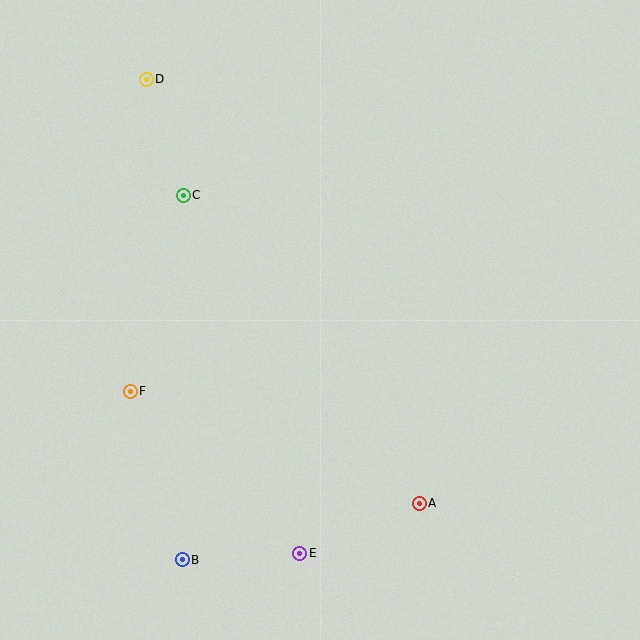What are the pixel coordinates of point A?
Point A is at (419, 503).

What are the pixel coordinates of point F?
Point F is at (130, 391).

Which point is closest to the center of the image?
Point C at (183, 195) is closest to the center.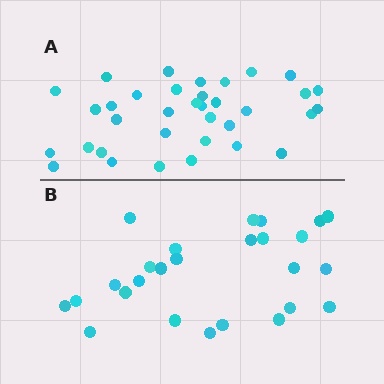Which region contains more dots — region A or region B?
Region A (the top region) has more dots.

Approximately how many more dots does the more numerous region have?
Region A has roughly 8 or so more dots than region B.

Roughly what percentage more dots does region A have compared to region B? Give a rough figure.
About 35% more.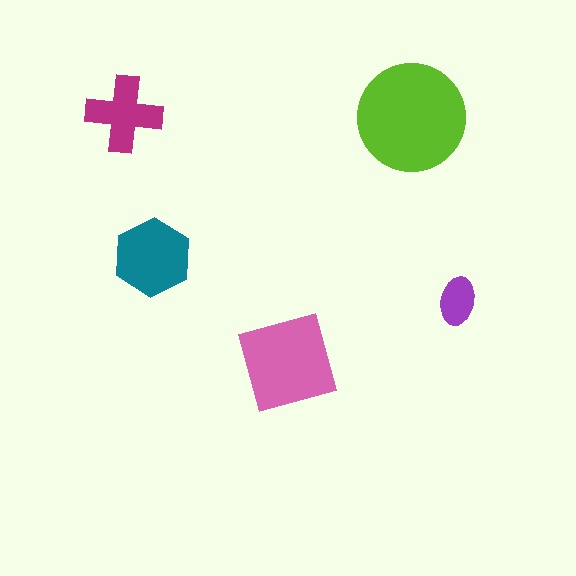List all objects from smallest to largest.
The purple ellipse, the magenta cross, the teal hexagon, the pink square, the lime circle.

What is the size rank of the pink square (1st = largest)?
2nd.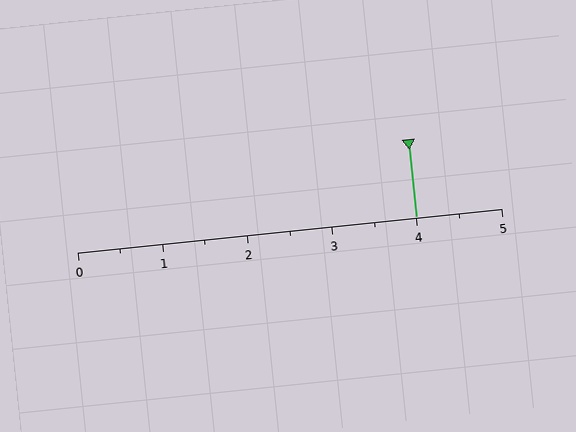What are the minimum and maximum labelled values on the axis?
The axis runs from 0 to 5.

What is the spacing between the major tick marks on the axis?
The major ticks are spaced 1 apart.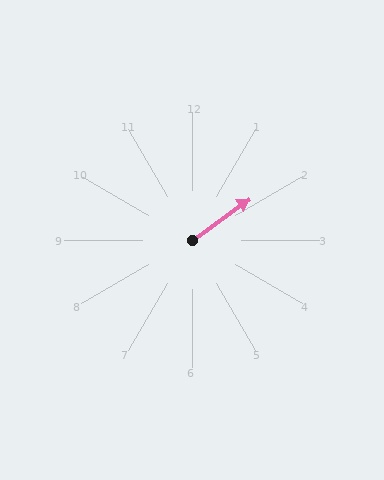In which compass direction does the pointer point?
Northeast.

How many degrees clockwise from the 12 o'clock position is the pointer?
Approximately 54 degrees.